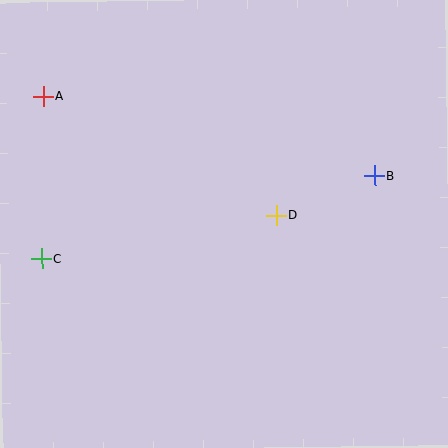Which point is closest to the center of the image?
Point D at (276, 215) is closest to the center.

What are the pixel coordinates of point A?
Point A is at (44, 97).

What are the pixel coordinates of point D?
Point D is at (276, 215).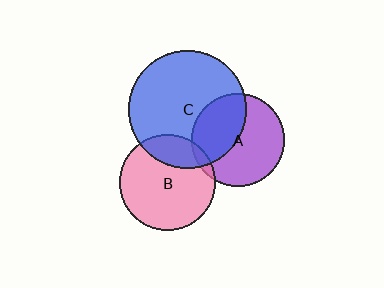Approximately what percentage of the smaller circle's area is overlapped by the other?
Approximately 40%.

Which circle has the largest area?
Circle C (blue).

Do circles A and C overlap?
Yes.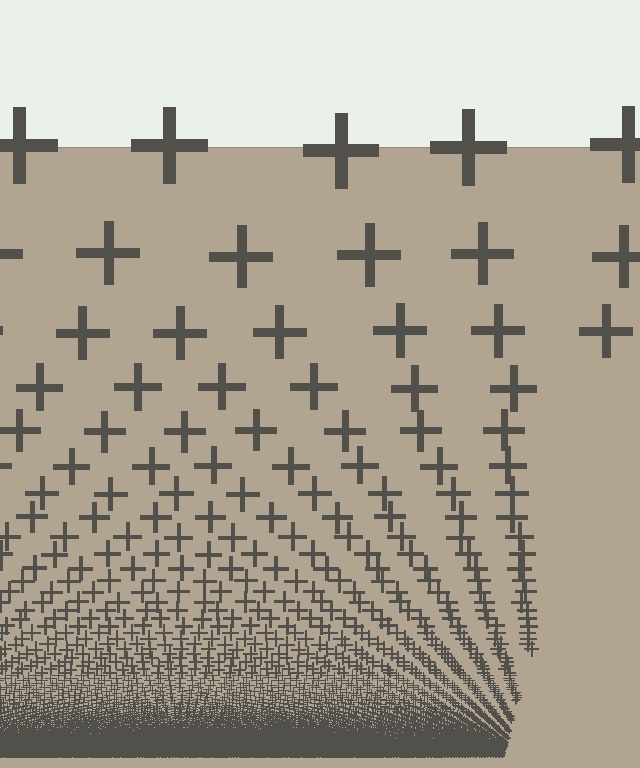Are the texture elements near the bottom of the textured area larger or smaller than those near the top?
Smaller. The gradient is inverted — elements near the bottom are smaller and denser.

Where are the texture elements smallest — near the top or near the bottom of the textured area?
Near the bottom.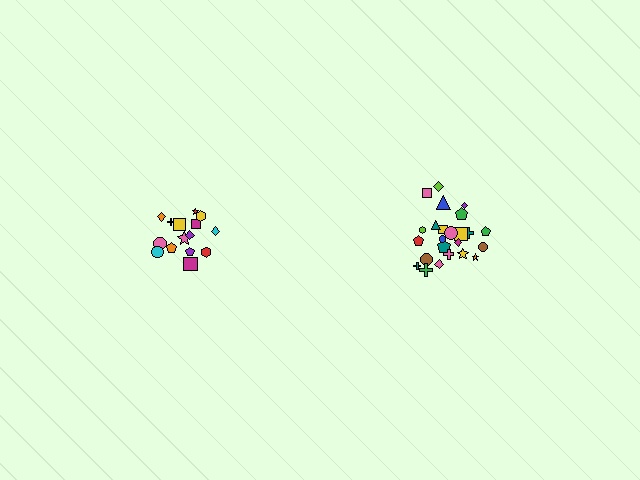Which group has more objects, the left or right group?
The right group.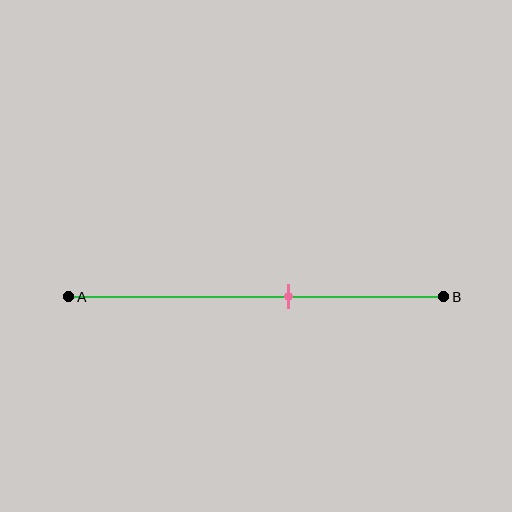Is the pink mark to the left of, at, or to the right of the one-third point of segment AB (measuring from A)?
The pink mark is to the right of the one-third point of segment AB.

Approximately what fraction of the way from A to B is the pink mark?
The pink mark is approximately 60% of the way from A to B.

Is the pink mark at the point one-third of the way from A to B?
No, the mark is at about 60% from A, not at the 33% one-third point.